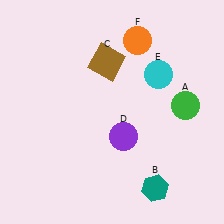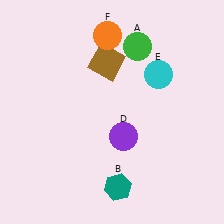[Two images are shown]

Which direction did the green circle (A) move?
The green circle (A) moved up.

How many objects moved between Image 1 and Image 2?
3 objects moved between the two images.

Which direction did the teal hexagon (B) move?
The teal hexagon (B) moved left.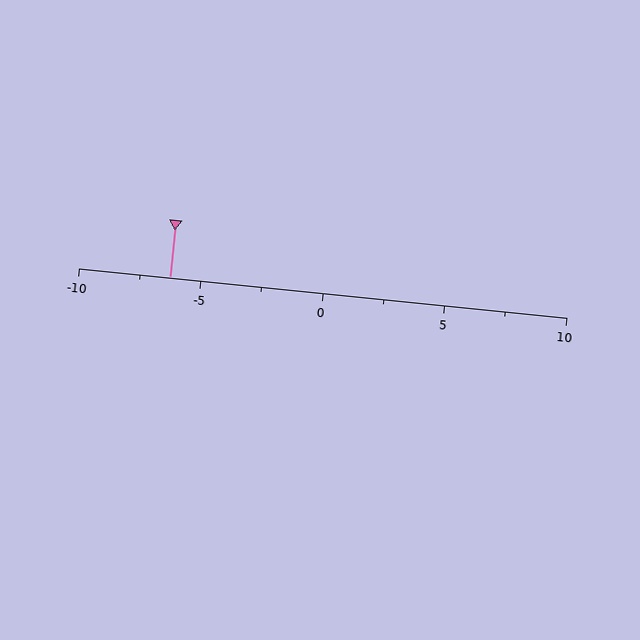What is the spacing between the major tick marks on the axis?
The major ticks are spaced 5 apart.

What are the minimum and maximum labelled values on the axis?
The axis runs from -10 to 10.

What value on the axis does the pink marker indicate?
The marker indicates approximately -6.2.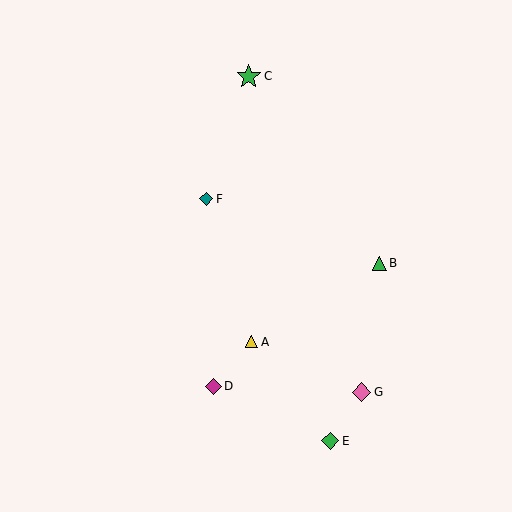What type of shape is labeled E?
Shape E is a green diamond.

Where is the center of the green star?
The center of the green star is at (249, 76).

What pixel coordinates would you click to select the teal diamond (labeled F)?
Click at (206, 199) to select the teal diamond F.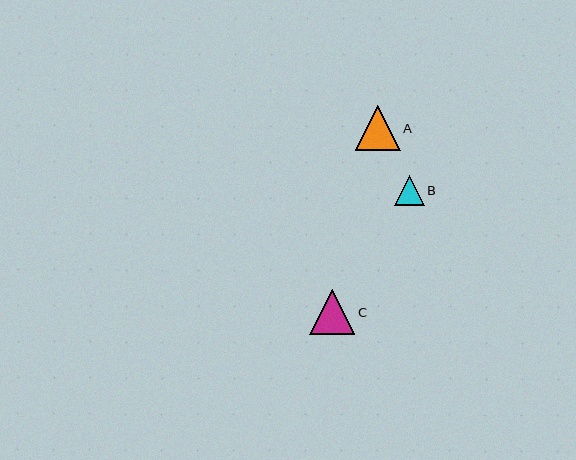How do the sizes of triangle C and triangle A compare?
Triangle C and triangle A are approximately the same size.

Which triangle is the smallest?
Triangle B is the smallest with a size of approximately 30 pixels.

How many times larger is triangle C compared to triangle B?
Triangle C is approximately 1.5 times the size of triangle B.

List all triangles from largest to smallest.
From largest to smallest: C, A, B.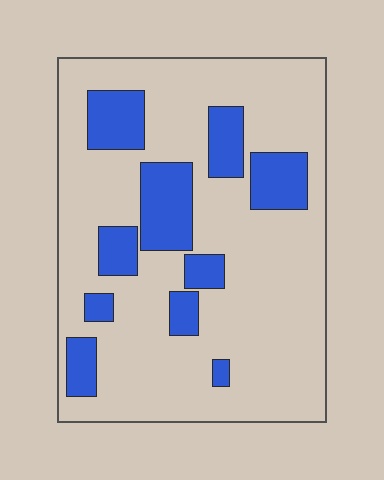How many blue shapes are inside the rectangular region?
10.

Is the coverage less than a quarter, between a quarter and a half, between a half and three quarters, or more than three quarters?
Less than a quarter.